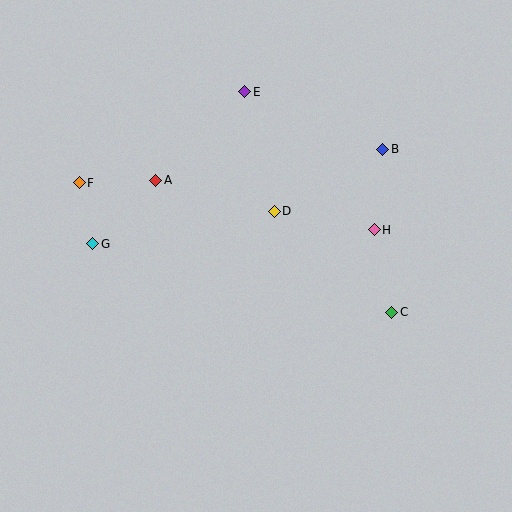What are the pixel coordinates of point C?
Point C is at (392, 312).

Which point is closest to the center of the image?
Point D at (274, 211) is closest to the center.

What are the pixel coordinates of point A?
Point A is at (156, 180).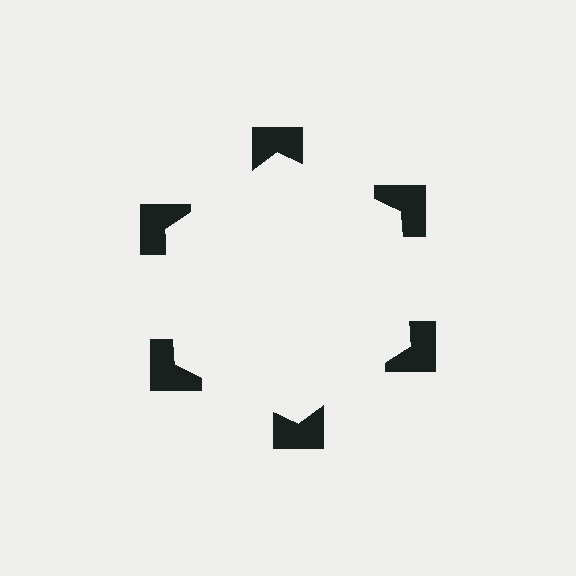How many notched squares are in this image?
There are 6 — one at each vertex of the illusory hexagon.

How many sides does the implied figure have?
6 sides.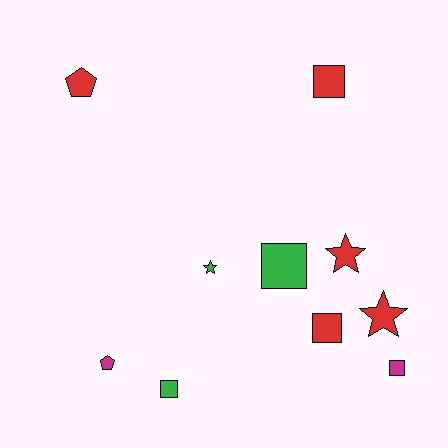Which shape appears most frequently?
Square, with 5 objects.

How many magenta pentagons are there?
There is 1 magenta pentagon.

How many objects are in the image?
There are 10 objects.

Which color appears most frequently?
Red, with 5 objects.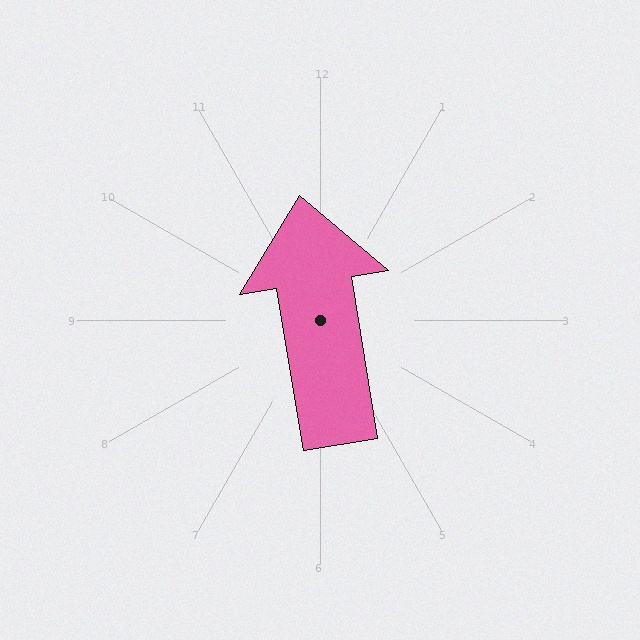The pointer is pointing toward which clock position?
Roughly 12 o'clock.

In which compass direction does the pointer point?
North.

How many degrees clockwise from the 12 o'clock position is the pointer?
Approximately 351 degrees.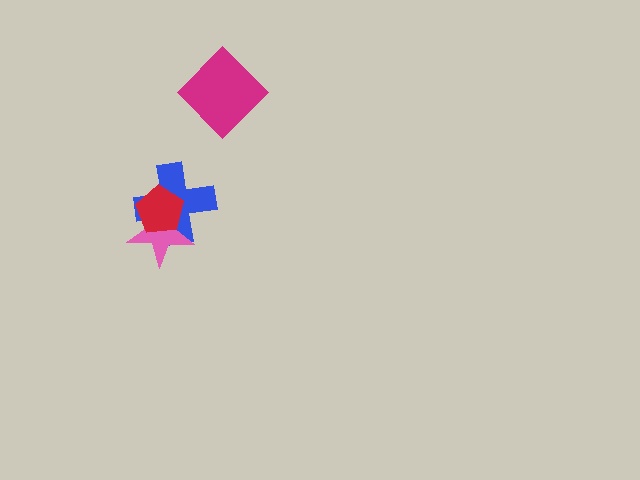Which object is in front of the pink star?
The red pentagon is in front of the pink star.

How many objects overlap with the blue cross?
2 objects overlap with the blue cross.